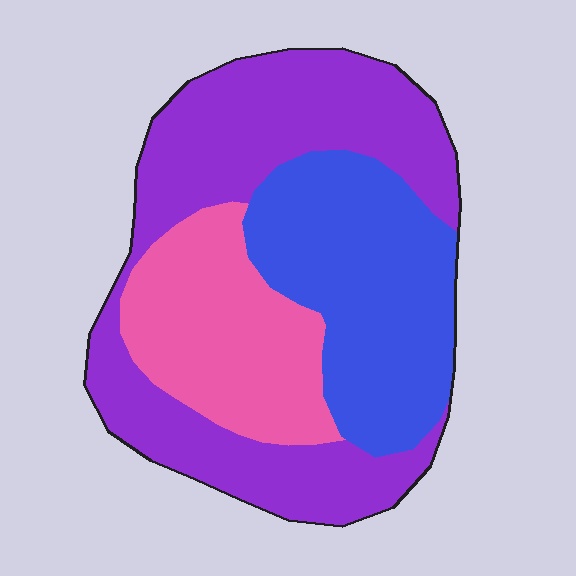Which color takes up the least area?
Pink, at roughly 25%.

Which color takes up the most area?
Purple, at roughly 45%.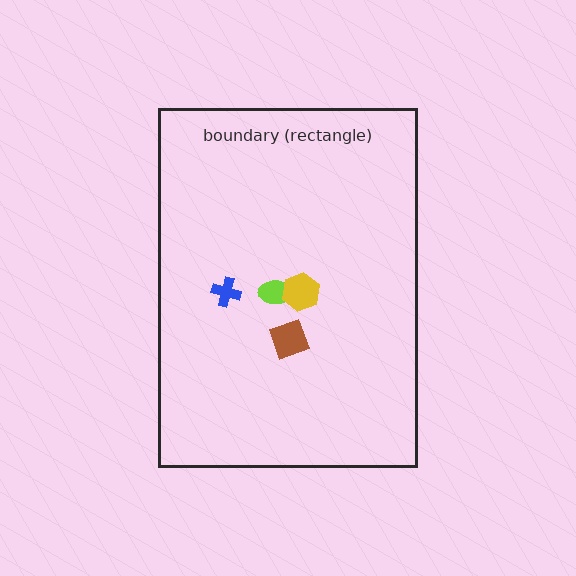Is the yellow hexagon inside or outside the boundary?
Inside.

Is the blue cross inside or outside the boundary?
Inside.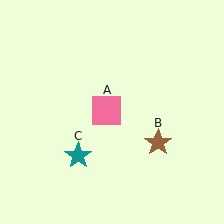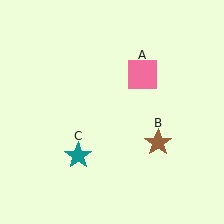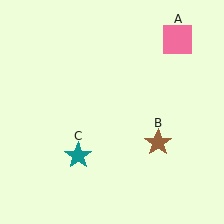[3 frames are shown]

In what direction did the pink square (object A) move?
The pink square (object A) moved up and to the right.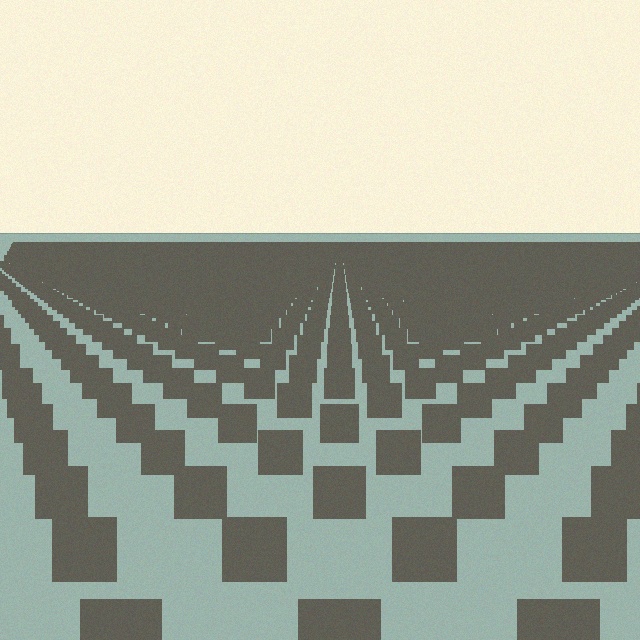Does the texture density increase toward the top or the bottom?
Density increases toward the top.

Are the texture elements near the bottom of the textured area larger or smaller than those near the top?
Larger. Near the bottom, elements are closer to the viewer and appear at a bigger on-screen size.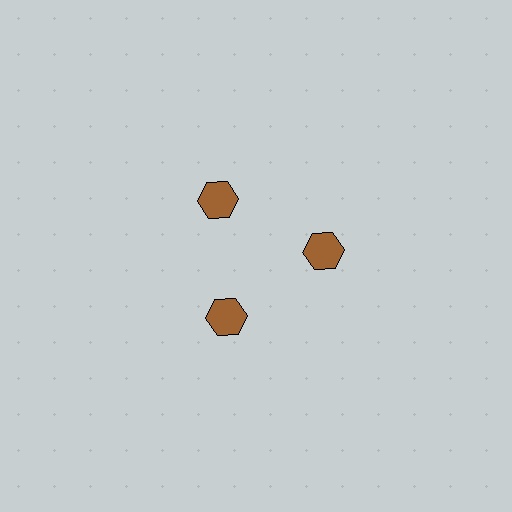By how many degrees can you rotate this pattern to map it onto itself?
The pattern maps onto itself every 120 degrees of rotation.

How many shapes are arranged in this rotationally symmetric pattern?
There are 3 shapes, arranged in 3 groups of 1.